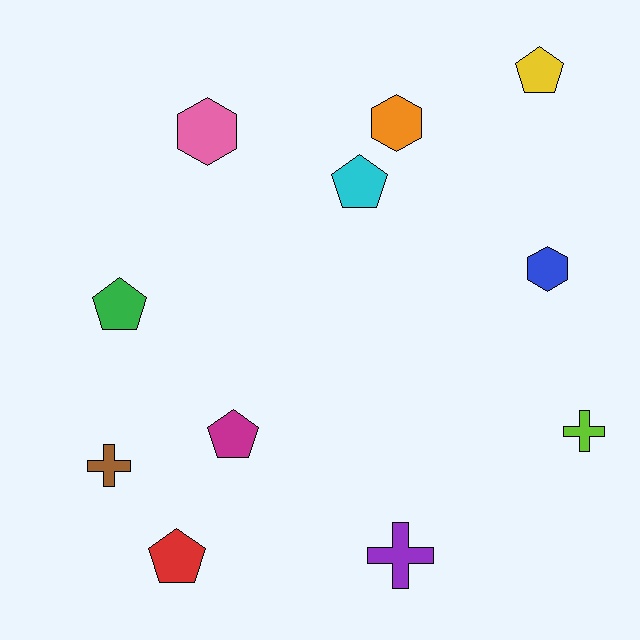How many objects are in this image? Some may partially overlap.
There are 11 objects.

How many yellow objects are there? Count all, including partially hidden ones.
There is 1 yellow object.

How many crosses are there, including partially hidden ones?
There are 3 crosses.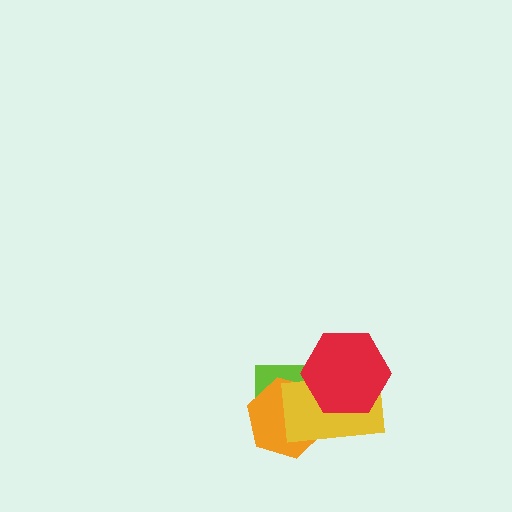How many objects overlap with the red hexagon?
3 objects overlap with the red hexagon.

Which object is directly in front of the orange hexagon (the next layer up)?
The yellow rectangle is directly in front of the orange hexagon.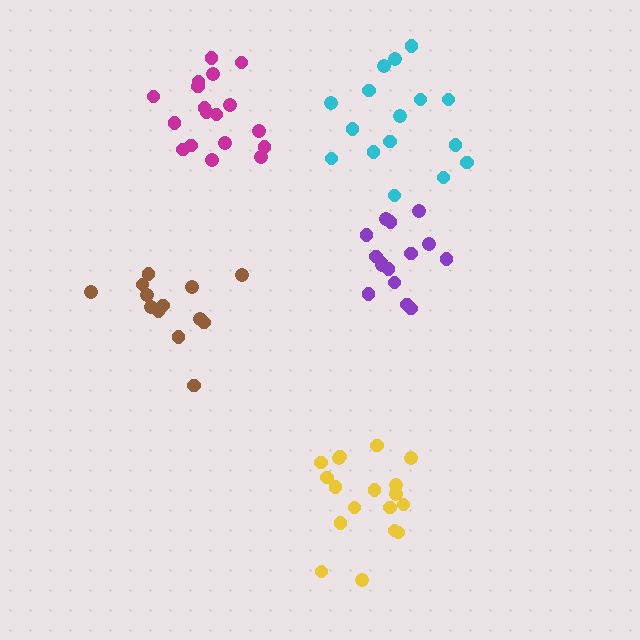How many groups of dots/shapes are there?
There are 5 groups.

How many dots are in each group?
Group 1: 18 dots, Group 2: 13 dots, Group 3: 18 dots, Group 4: 15 dots, Group 5: 16 dots (80 total).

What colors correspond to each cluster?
The clusters are colored: yellow, brown, magenta, purple, cyan.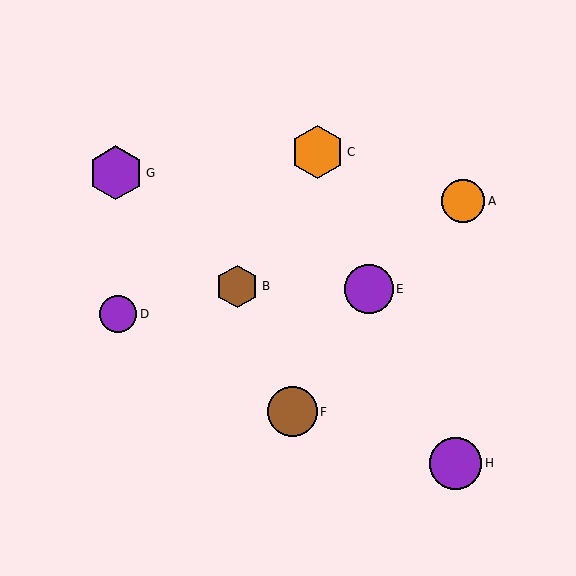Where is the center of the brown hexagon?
The center of the brown hexagon is at (237, 286).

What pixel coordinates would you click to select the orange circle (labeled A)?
Click at (463, 201) to select the orange circle A.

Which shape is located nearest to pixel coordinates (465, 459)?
The purple circle (labeled H) at (456, 463) is nearest to that location.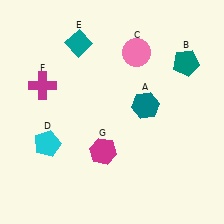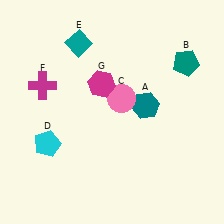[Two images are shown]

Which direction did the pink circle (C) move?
The pink circle (C) moved down.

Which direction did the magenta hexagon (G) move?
The magenta hexagon (G) moved up.